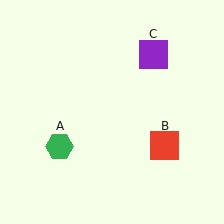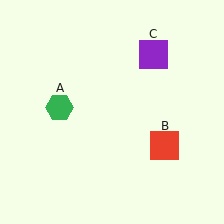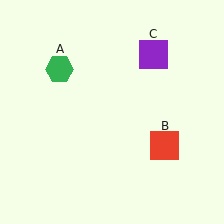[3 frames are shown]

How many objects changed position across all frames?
1 object changed position: green hexagon (object A).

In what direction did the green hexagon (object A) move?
The green hexagon (object A) moved up.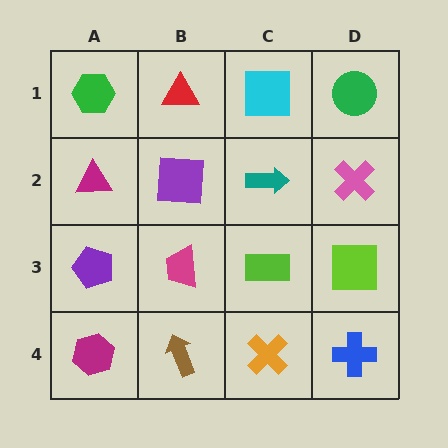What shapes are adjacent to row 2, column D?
A green circle (row 1, column D), a lime square (row 3, column D), a teal arrow (row 2, column C).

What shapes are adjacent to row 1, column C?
A teal arrow (row 2, column C), a red triangle (row 1, column B), a green circle (row 1, column D).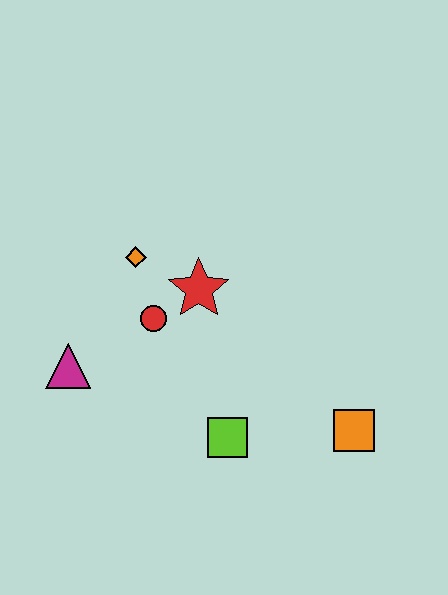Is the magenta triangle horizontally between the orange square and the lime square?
No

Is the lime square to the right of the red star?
Yes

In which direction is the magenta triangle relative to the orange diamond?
The magenta triangle is below the orange diamond.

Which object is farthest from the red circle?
The orange square is farthest from the red circle.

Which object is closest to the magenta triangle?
The red circle is closest to the magenta triangle.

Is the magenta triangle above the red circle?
No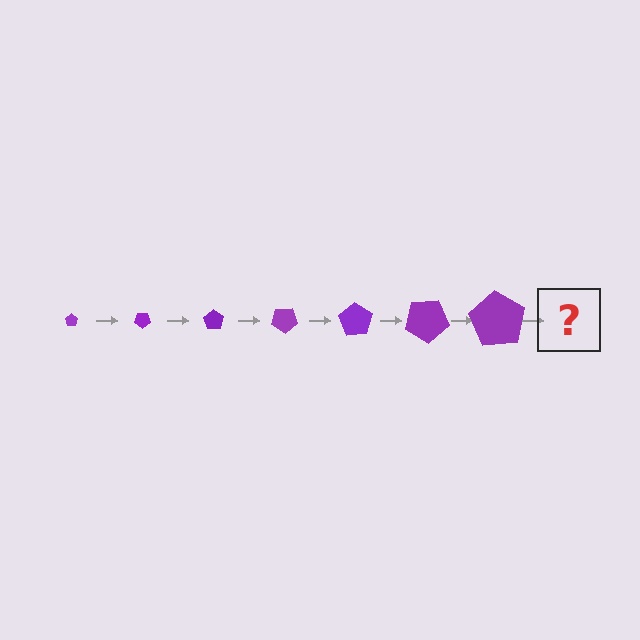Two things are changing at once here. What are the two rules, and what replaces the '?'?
The two rules are that the pentagon grows larger each step and it rotates 35 degrees each step. The '?' should be a pentagon, larger than the previous one and rotated 245 degrees from the start.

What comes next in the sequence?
The next element should be a pentagon, larger than the previous one and rotated 245 degrees from the start.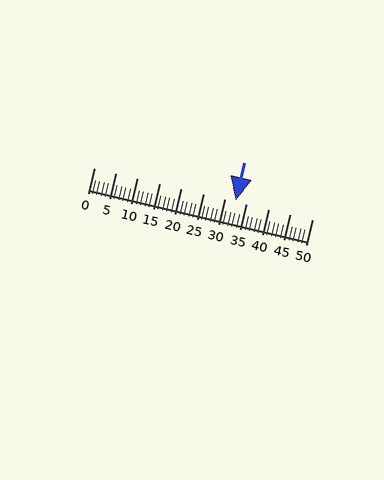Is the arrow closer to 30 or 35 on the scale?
The arrow is closer to 30.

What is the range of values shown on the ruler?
The ruler shows values from 0 to 50.